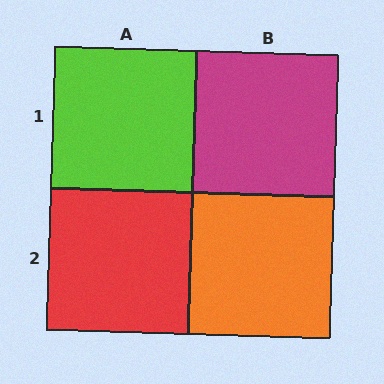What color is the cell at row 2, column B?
Orange.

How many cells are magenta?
1 cell is magenta.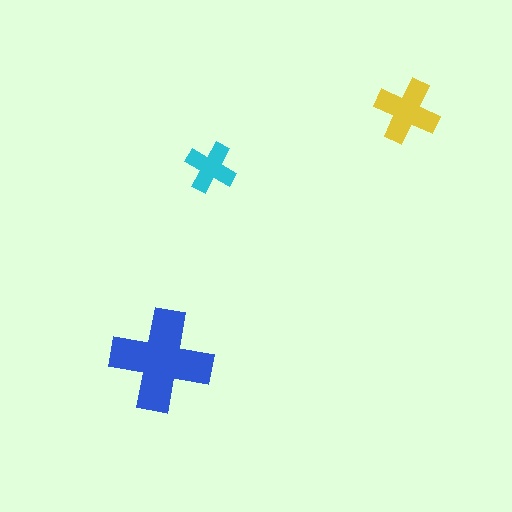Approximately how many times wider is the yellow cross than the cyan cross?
About 1.5 times wider.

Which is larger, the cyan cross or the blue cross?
The blue one.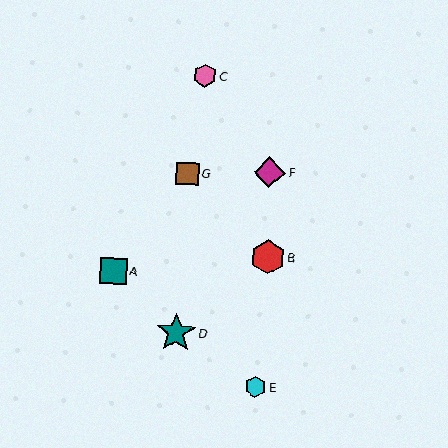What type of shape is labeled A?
Shape A is a teal square.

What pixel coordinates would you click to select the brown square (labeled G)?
Click at (187, 173) to select the brown square G.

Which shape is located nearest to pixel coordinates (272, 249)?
The red hexagon (labeled B) at (268, 257) is nearest to that location.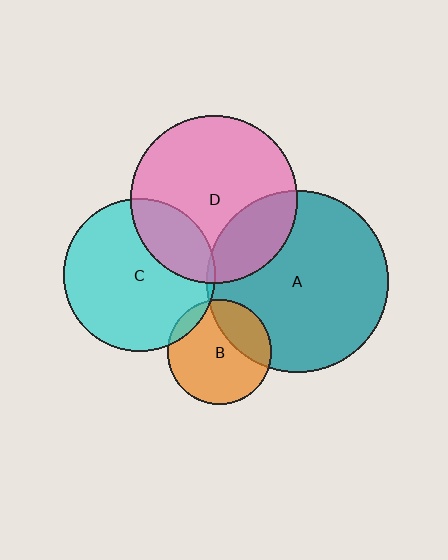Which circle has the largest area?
Circle A (teal).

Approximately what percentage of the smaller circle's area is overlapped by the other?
Approximately 25%.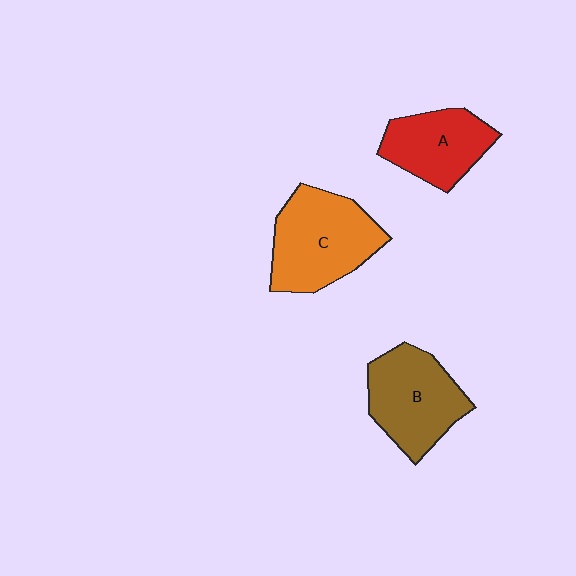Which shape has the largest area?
Shape C (orange).